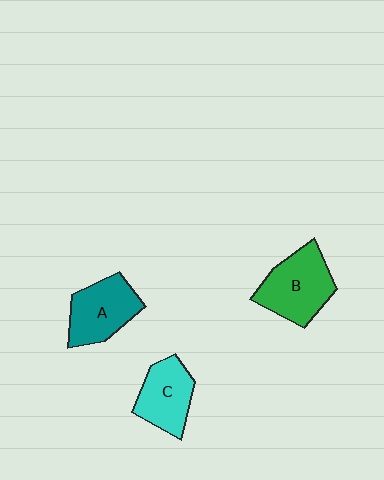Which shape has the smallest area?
Shape C (cyan).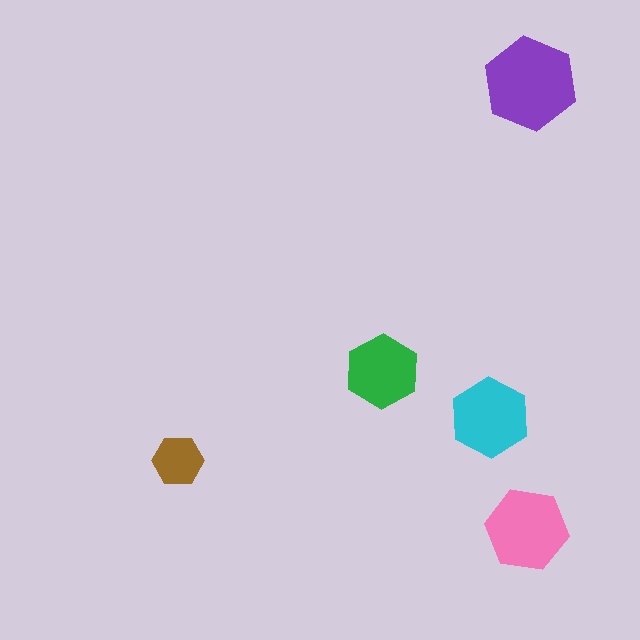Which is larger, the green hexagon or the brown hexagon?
The green one.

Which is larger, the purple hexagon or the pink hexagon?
The purple one.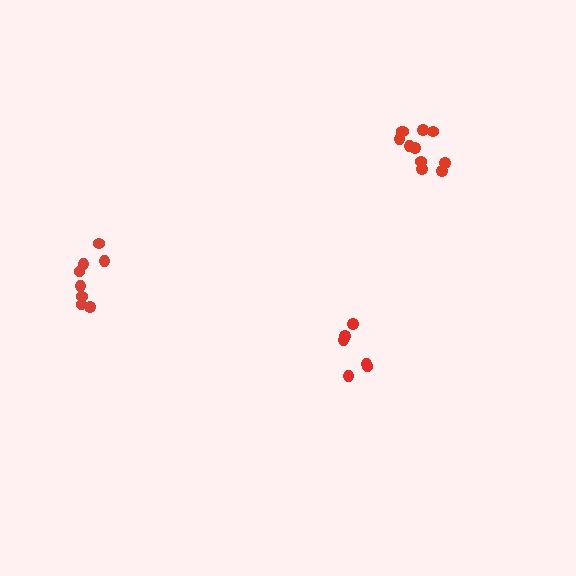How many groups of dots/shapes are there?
There are 3 groups.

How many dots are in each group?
Group 1: 11 dots, Group 2: 6 dots, Group 3: 8 dots (25 total).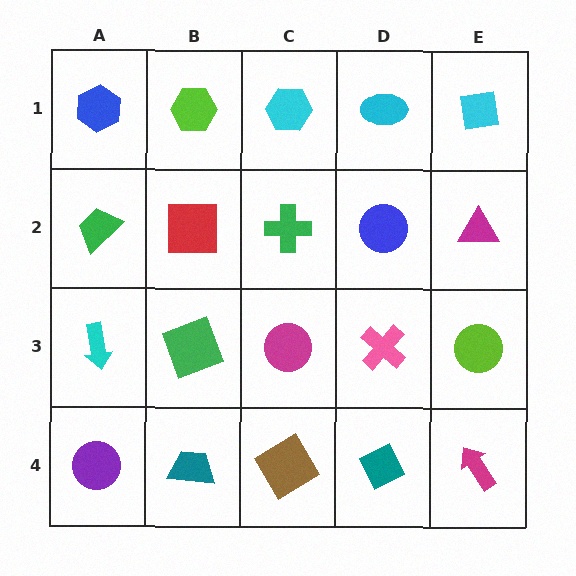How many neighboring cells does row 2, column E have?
3.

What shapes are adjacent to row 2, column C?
A cyan hexagon (row 1, column C), a magenta circle (row 3, column C), a red square (row 2, column B), a blue circle (row 2, column D).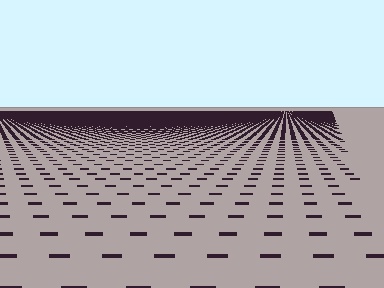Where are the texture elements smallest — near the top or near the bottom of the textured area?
Near the top.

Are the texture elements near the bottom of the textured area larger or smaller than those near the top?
Larger. Near the bottom, elements are closer to the viewer and appear at a bigger on-screen size.